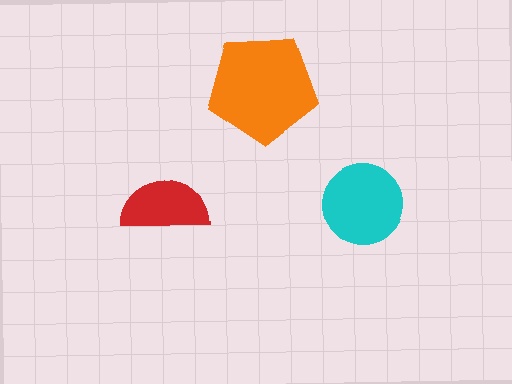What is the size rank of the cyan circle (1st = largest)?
2nd.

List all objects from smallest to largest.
The red semicircle, the cyan circle, the orange pentagon.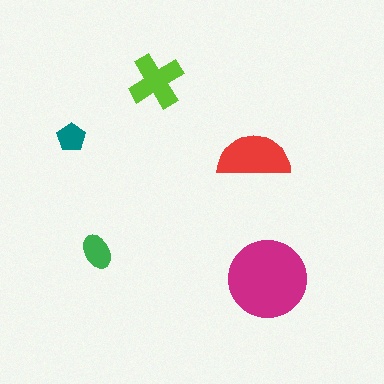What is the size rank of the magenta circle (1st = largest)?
1st.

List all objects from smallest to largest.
The teal pentagon, the green ellipse, the lime cross, the red semicircle, the magenta circle.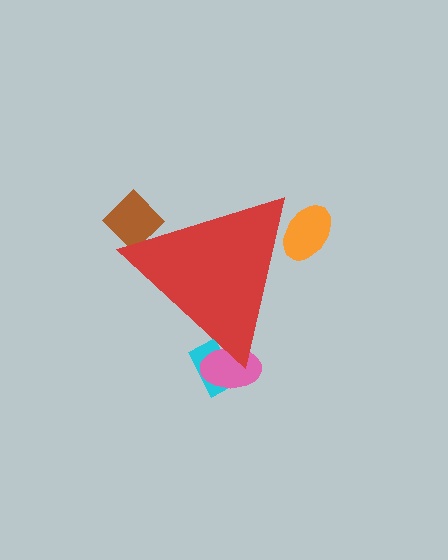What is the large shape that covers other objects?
A red triangle.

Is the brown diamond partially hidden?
Yes, the brown diamond is partially hidden behind the red triangle.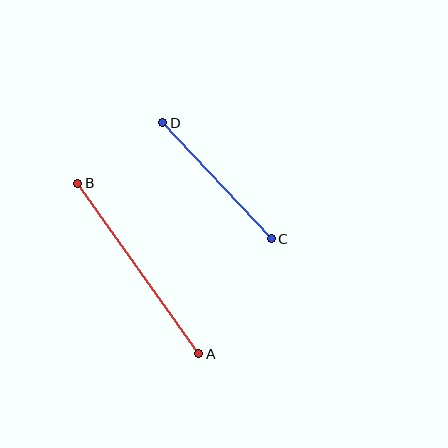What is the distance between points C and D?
The distance is approximately 159 pixels.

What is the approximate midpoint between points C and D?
The midpoint is at approximately (217, 181) pixels.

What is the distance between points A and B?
The distance is approximately 209 pixels.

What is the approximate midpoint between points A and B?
The midpoint is at approximately (138, 269) pixels.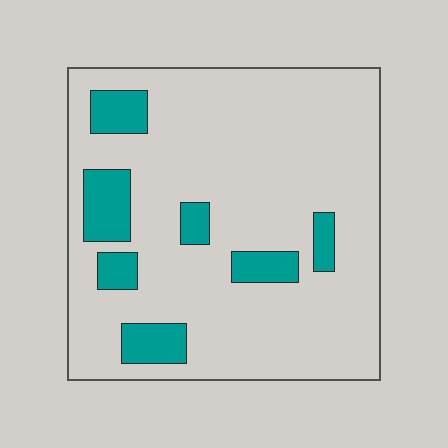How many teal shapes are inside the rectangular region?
7.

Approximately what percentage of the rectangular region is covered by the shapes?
Approximately 15%.